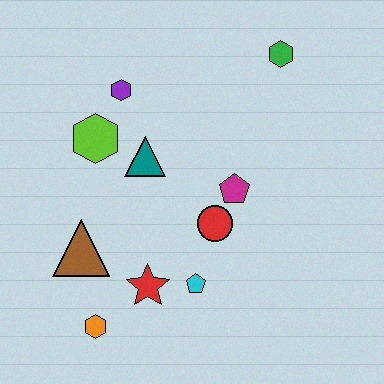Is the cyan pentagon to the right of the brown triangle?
Yes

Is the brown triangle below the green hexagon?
Yes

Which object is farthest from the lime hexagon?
The green hexagon is farthest from the lime hexagon.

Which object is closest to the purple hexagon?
The lime hexagon is closest to the purple hexagon.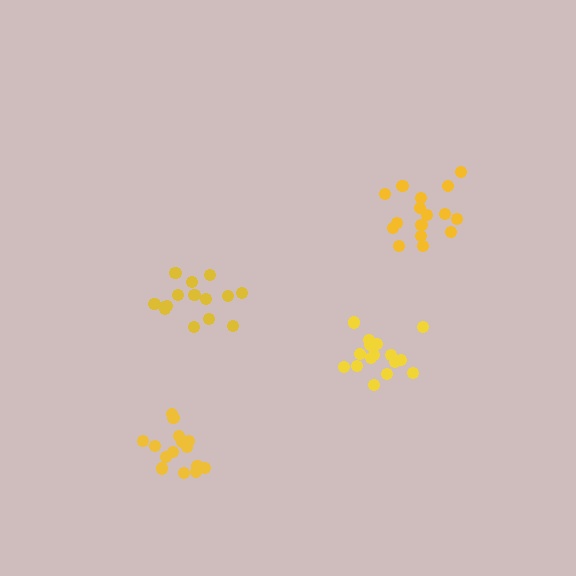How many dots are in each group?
Group 1: 16 dots, Group 2: 15 dots, Group 3: 16 dots, Group 4: 15 dots (62 total).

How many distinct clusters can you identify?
There are 4 distinct clusters.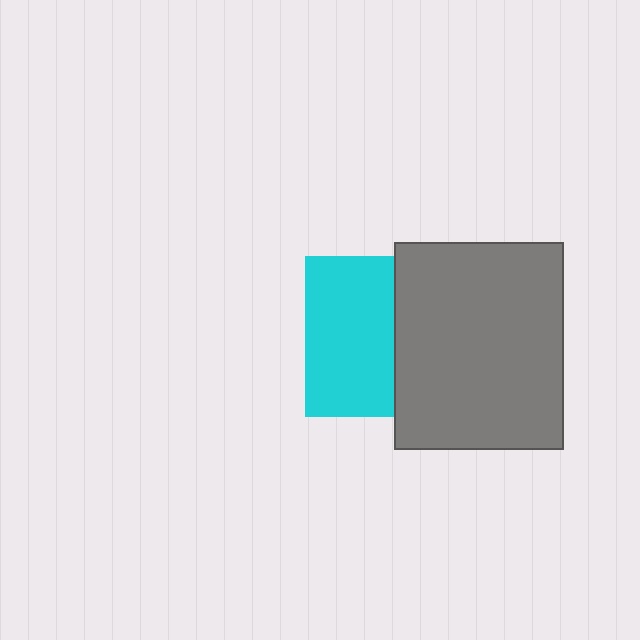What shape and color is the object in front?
The object in front is a gray rectangle.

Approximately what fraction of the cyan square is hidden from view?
Roughly 45% of the cyan square is hidden behind the gray rectangle.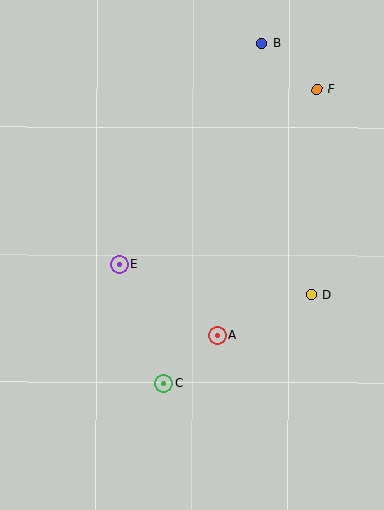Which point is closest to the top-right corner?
Point F is closest to the top-right corner.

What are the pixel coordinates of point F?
Point F is at (317, 90).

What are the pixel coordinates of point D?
Point D is at (311, 295).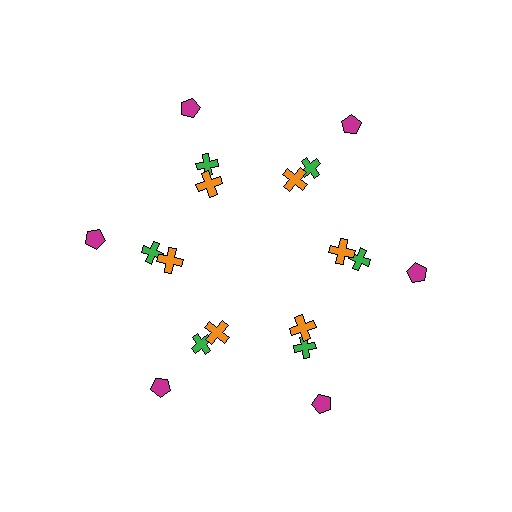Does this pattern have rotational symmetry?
Yes, this pattern has 6-fold rotational symmetry. It looks the same after rotating 60 degrees around the center.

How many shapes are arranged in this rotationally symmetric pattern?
There are 18 shapes, arranged in 6 groups of 3.